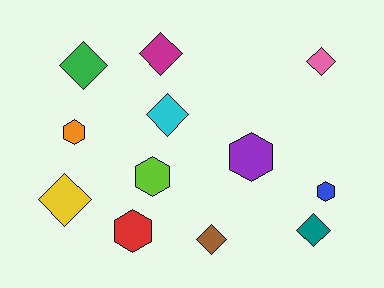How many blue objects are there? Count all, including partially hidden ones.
There is 1 blue object.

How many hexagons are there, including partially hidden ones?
There are 5 hexagons.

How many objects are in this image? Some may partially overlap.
There are 12 objects.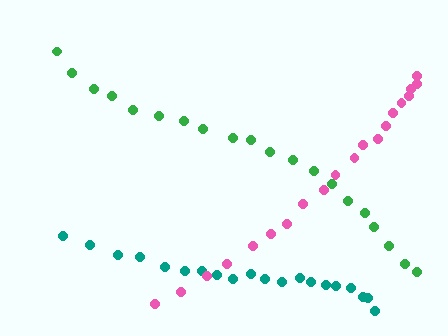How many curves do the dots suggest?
There are 3 distinct paths.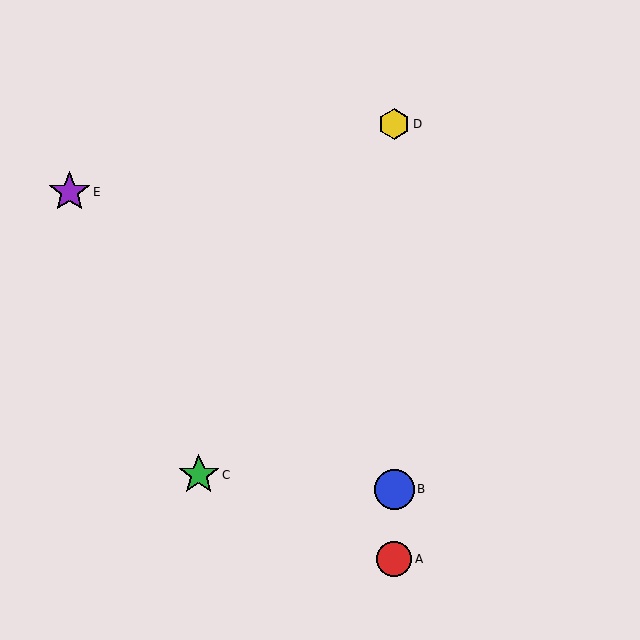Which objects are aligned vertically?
Objects A, B, D are aligned vertically.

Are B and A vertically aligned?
Yes, both are at x≈394.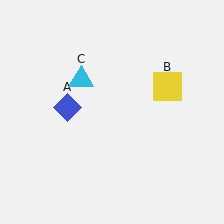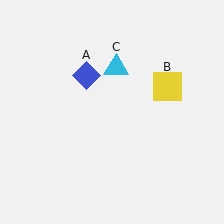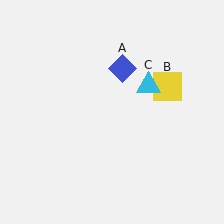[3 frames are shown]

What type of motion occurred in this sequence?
The blue diamond (object A), cyan triangle (object C) rotated clockwise around the center of the scene.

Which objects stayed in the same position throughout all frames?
Yellow square (object B) remained stationary.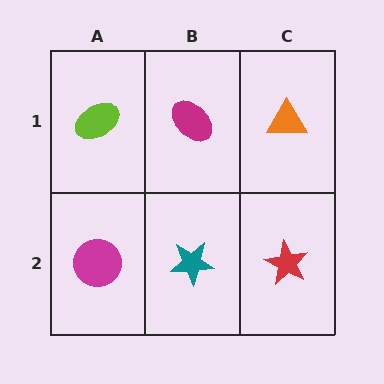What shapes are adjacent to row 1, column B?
A teal star (row 2, column B), a lime ellipse (row 1, column A), an orange triangle (row 1, column C).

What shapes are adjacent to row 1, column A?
A magenta circle (row 2, column A), a magenta ellipse (row 1, column B).